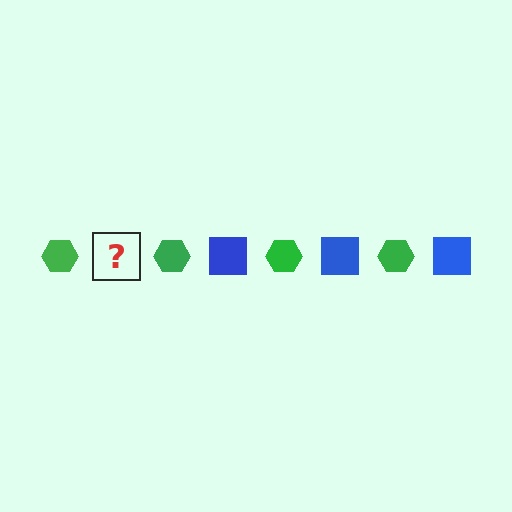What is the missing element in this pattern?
The missing element is a blue square.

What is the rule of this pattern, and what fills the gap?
The rule is that the pattern alternates between green hexagon and blue square. The gap should be filled with a blue square.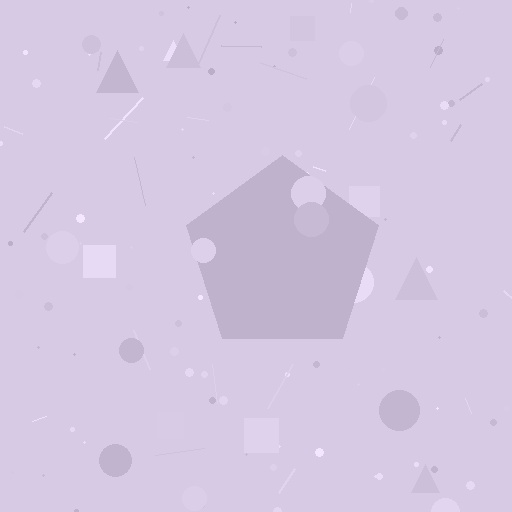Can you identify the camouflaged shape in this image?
The camouflaged shape is a pentagon.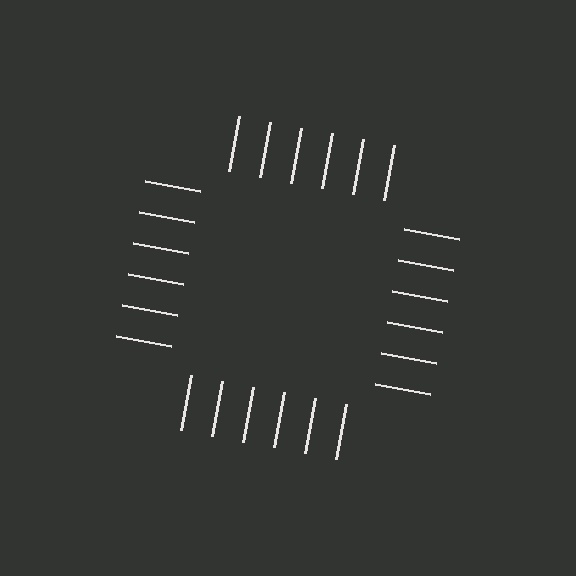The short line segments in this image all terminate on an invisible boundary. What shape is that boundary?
An illusory square — the line segments terminate on its edges but no continuous stroke is drawn.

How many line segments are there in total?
24 — 6 along each of the 4 edges.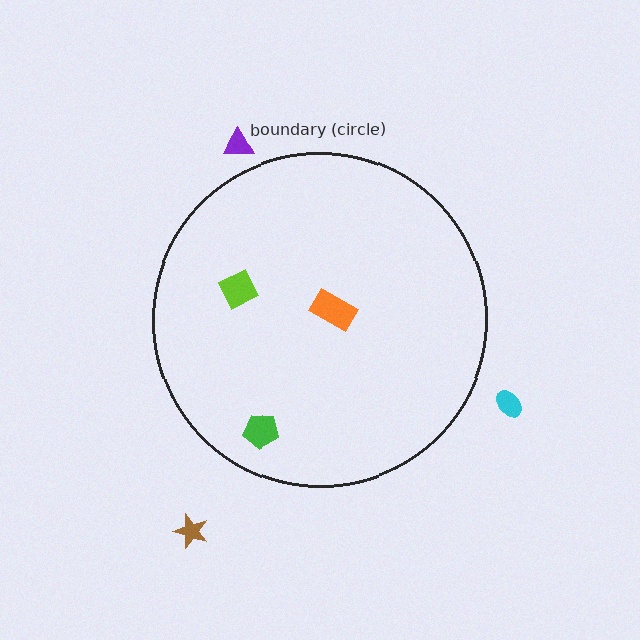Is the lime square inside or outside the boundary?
Inside.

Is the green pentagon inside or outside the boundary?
Inside.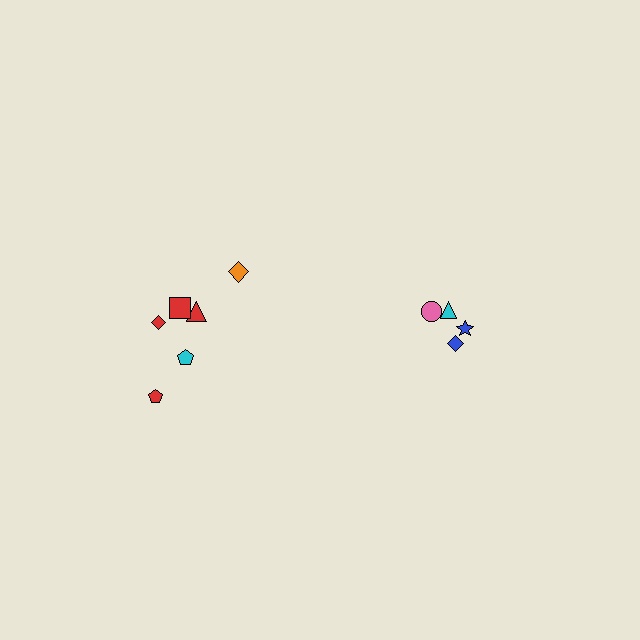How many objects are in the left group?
There are 6 objects.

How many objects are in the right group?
There are 4 objects.